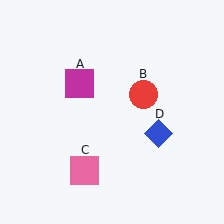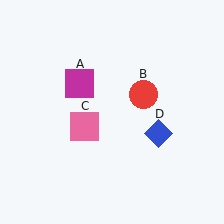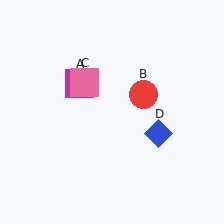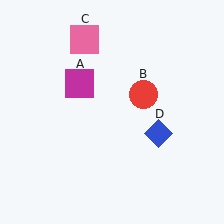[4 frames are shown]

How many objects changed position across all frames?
1 object changed position: pink square (object C).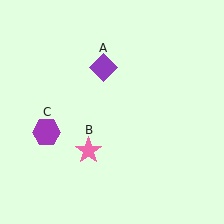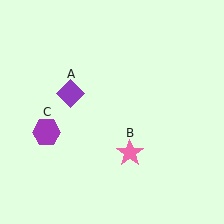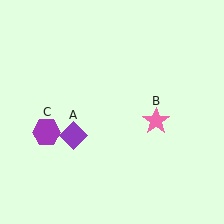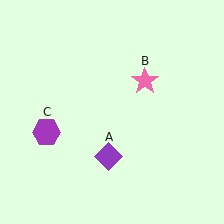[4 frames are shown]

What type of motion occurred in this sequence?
The purple diamond (object A), pink star (object B) rotated counterclockwise around the center of the scene.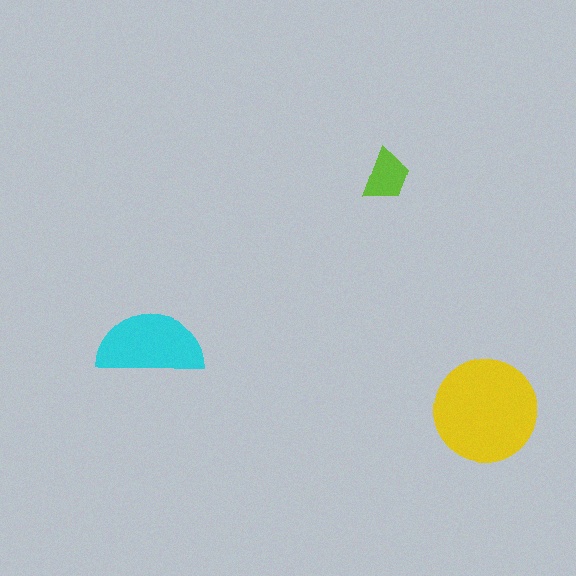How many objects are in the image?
There are 3 objects in the image.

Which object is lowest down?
The yellow circle is bottommost.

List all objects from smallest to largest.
The lime trapezoid, the cyan semicircle, the yellow circle.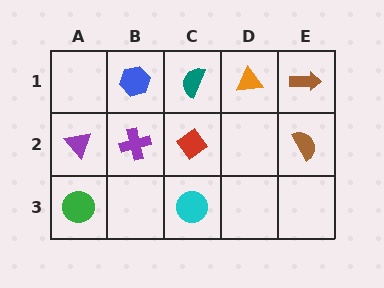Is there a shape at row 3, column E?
No, that cell is empty.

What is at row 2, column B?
A purple cross.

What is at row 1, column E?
A brown arrow.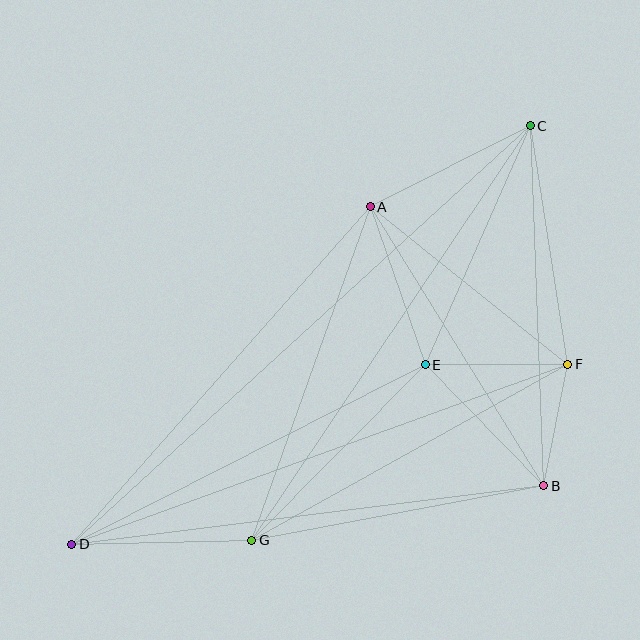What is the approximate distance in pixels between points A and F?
The distance between A and F is approximately 253 pixels.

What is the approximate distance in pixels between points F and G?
The distance between F and G is approximately 362 pixels.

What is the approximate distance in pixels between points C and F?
The distance between C and F is approximately 241 pixels.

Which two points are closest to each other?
Points B and F are closest to each other.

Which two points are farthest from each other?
Points C and D are farthest from each other.